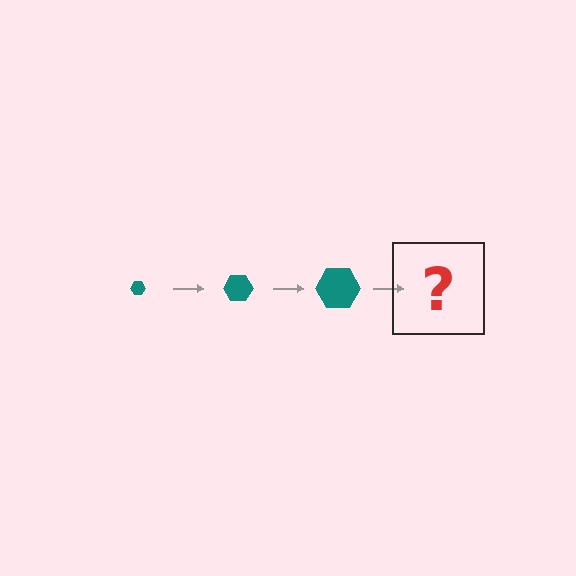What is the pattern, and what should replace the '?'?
The pattern is that the hexagon gets progressively larger each step. The '?' should be a teal hexagon, larger than the previous one.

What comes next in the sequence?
The next element should be a teal hexagon, larger than the previous one.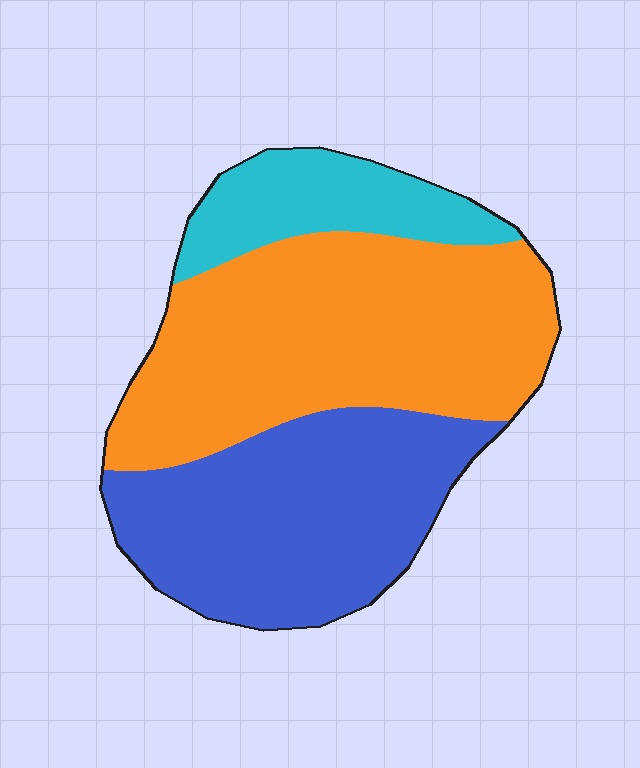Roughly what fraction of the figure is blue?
Blue covers around 35% of the figure.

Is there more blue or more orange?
Orange.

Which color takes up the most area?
Orange, at roughly 50%.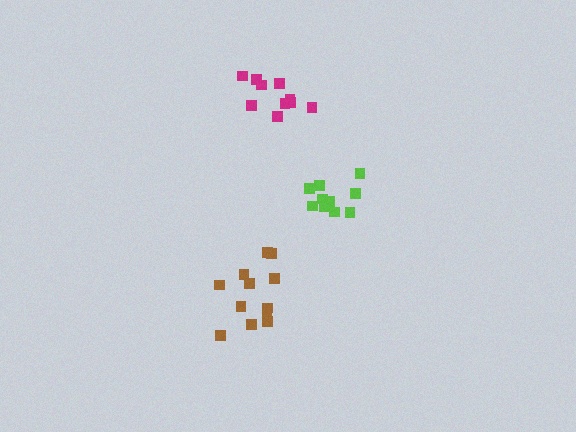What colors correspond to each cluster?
The clusters are colored: magenta, brown, lime.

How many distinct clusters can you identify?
There are 3 distinct clusters.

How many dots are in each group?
Group 1: 10 dots, Group 2: 12 dots, Group 3: 10 dots (32 total).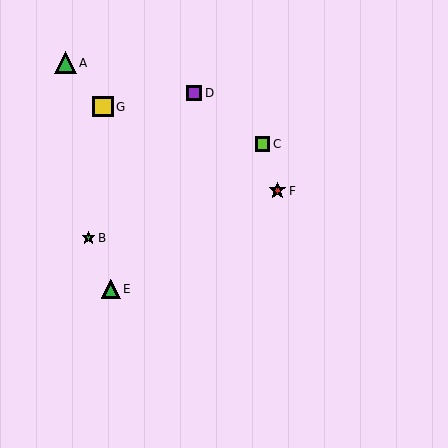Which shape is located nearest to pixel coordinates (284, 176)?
The red star (labeled F) at (277, 191) is nearest to that location.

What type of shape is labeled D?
Shape D is a purple square.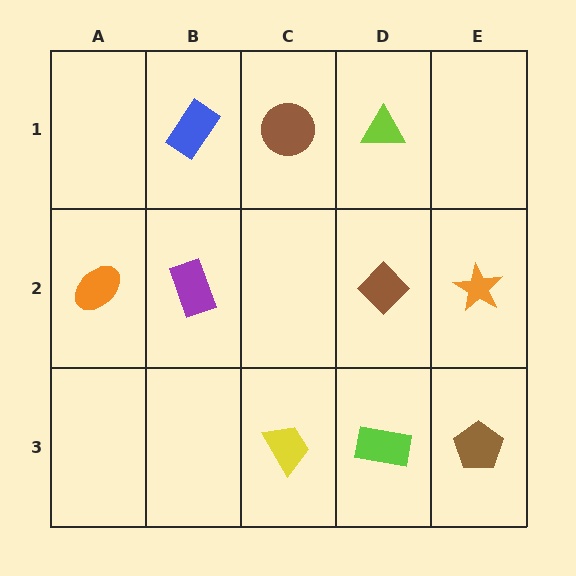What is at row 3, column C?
A yellow trapezoid.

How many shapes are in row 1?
3 shapes.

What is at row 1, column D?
A lime triangle.